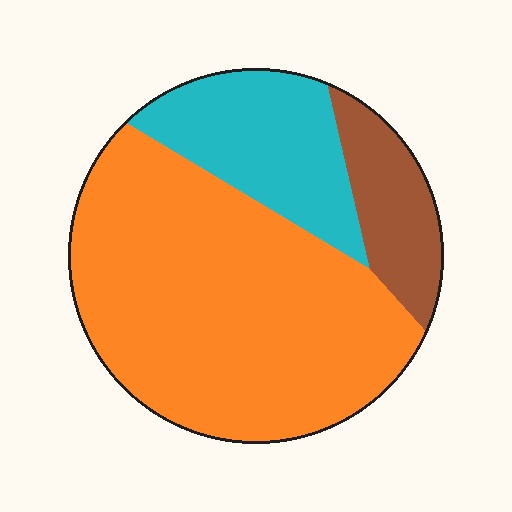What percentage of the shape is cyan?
Cyan takes up about one fifth (1/5) of the shape.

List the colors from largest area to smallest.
From largest to smallest: orange, cyan, brown.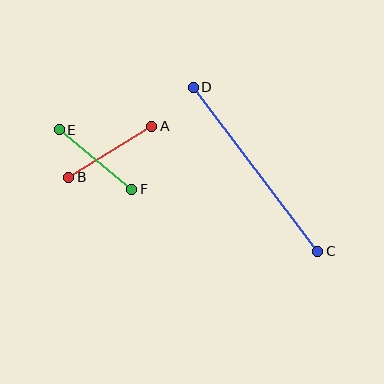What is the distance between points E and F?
The distance is approximately 94 pixels.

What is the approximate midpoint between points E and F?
The midpoint is at approximately (95, 160) pixels.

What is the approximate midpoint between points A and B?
The midpoint is at approximately (110, 152) pixels.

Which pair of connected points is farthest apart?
Points C and D are farthest apart.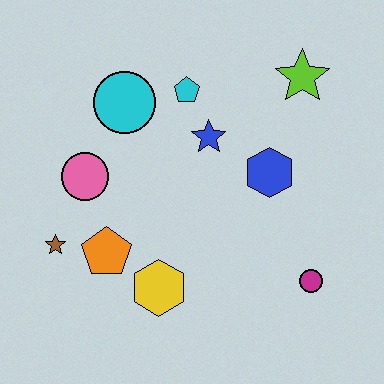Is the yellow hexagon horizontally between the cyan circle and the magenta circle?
Yes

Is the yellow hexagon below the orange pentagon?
Yes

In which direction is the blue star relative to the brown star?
The blue star is to the right of the brown star.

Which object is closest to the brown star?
The orange pentagon is closest to the brown star.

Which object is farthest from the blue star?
The brown star is farthest from the blue star.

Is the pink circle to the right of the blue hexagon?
No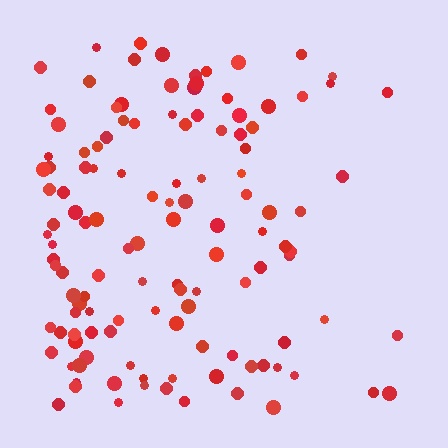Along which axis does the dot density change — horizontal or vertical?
Horizontal.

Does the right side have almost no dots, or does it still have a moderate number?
Still a moderate number, just noticeably fewer than the left.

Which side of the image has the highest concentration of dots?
The left.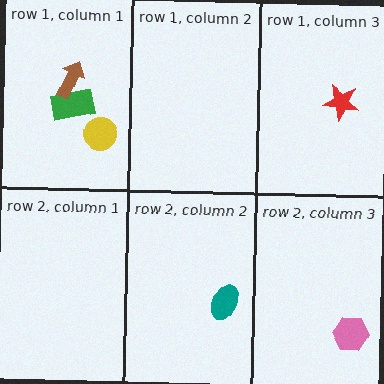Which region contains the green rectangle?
The row 1, column 1 region.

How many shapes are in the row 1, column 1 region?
3.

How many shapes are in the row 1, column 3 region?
1.